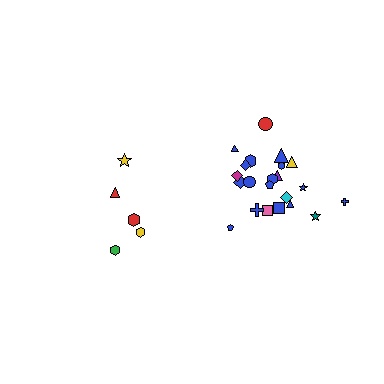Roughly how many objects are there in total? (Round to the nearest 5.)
Roughly 25 objects in total.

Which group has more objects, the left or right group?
The right group.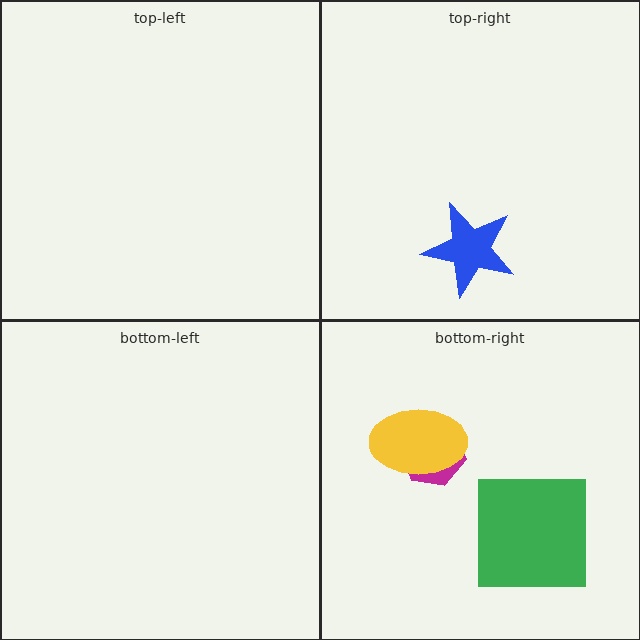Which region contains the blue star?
The top-right region.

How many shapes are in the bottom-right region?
3.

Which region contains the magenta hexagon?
The bottom-right region.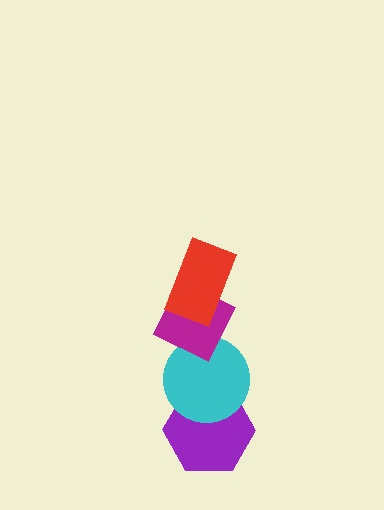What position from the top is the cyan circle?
The cyan circle is 3rd from the top.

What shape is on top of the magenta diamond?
The red rectangle is on top of the magenta diamond.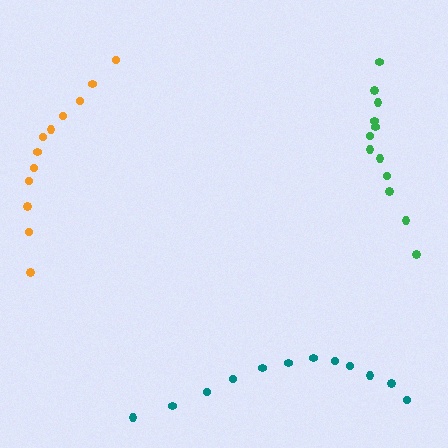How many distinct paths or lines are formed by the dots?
There are 3 distinct paths.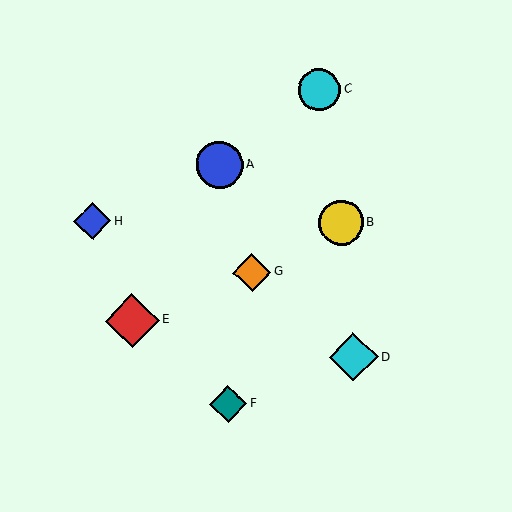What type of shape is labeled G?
Shape G is an orange diamond.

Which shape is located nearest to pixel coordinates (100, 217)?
The blue diamond (labeled H) at (92, 221) is nearest to that location.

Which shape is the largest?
The red diamond (labeled E) is the largest.